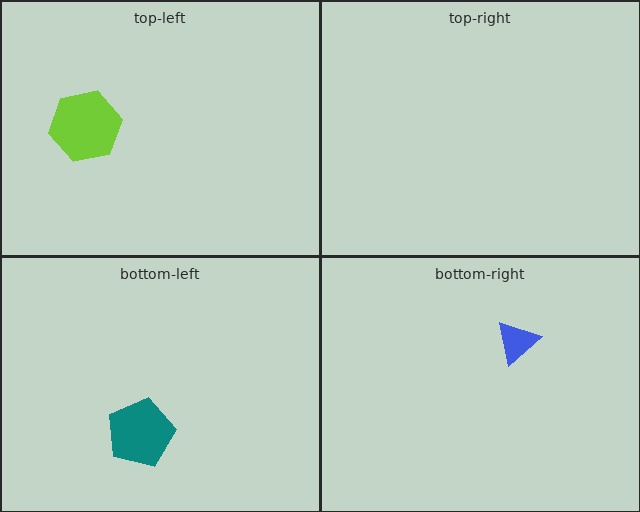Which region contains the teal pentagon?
The bottom-left region.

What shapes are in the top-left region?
The lime hexagon.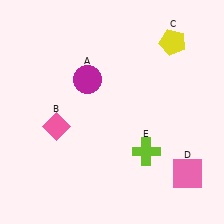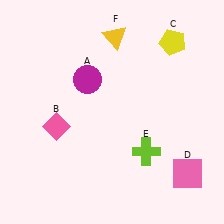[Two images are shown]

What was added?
A yellow triangle (F) was added in Image 2.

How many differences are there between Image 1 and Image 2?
There is 1 difference between the two images.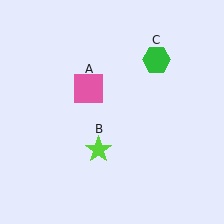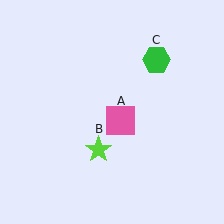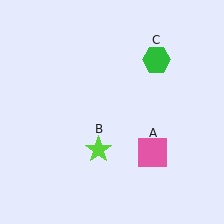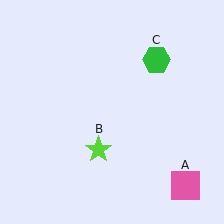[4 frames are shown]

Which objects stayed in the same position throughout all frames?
Lime star (object B) and green hexagon (object C) remained stationary.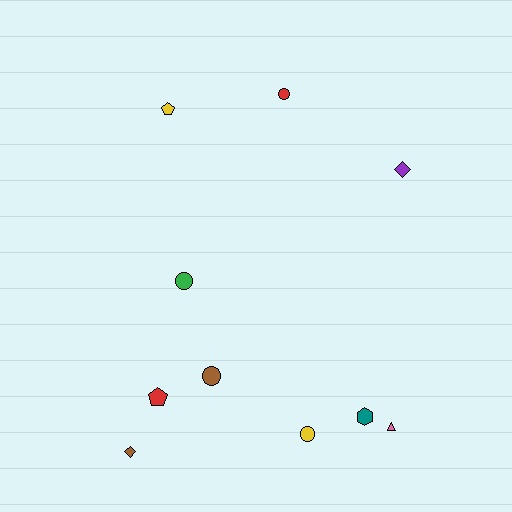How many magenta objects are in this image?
There are no magenta objects.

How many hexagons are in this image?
There is 1 hexagon.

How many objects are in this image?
There are 10 objects.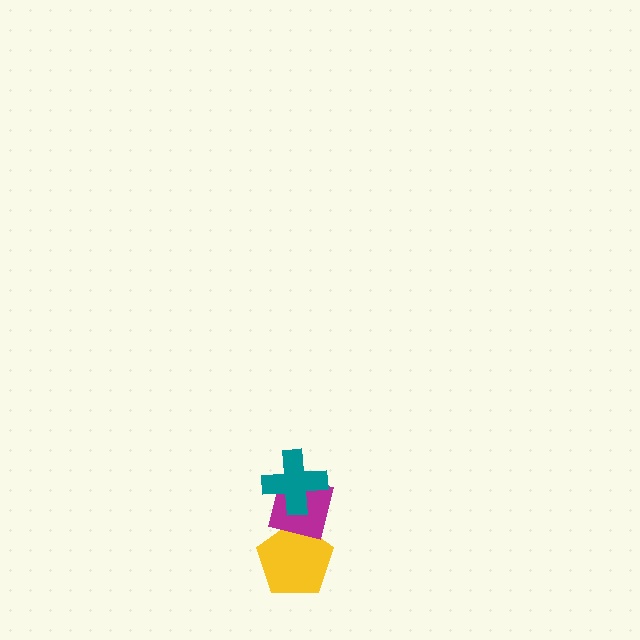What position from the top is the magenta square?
The magenta square is 2nd from the top.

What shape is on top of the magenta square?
The teal cross is on top of the magenta square.